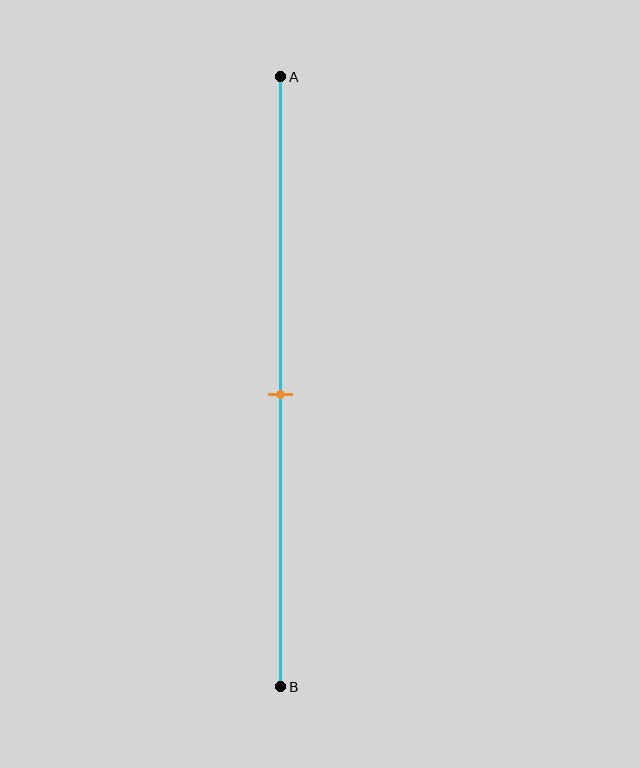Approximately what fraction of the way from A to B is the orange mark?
The orange mark is approximately 50% of the way from A to B.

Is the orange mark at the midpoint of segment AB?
Yes, the mark is approximately at the midpoint.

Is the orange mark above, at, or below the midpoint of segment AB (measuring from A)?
The orange mark is approximately at the midpoint of segment AB.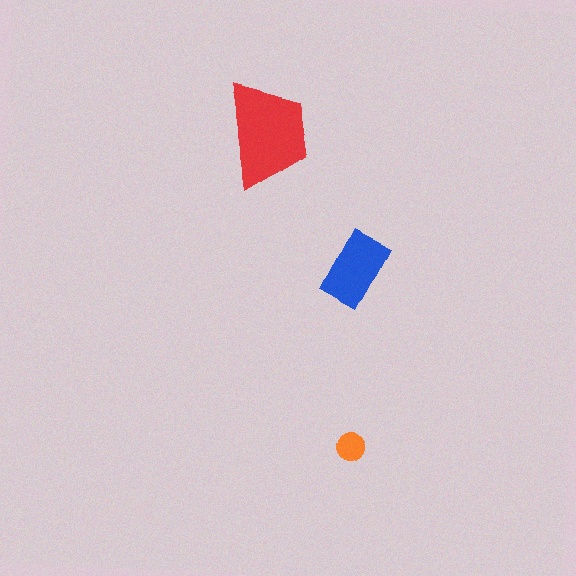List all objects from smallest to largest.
The orange circle, the blue rectangle, the red trapezoid.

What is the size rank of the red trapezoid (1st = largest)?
1st.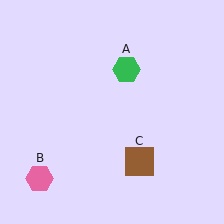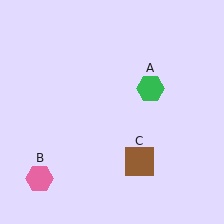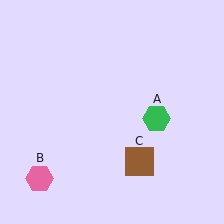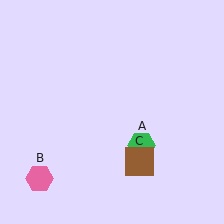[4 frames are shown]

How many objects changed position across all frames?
1 object changed position: green hexagon (object A).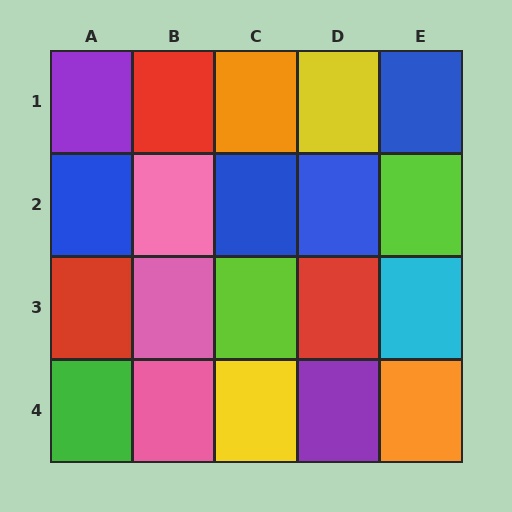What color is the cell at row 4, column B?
Pink.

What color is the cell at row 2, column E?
Lime.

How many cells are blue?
4 cells are blue.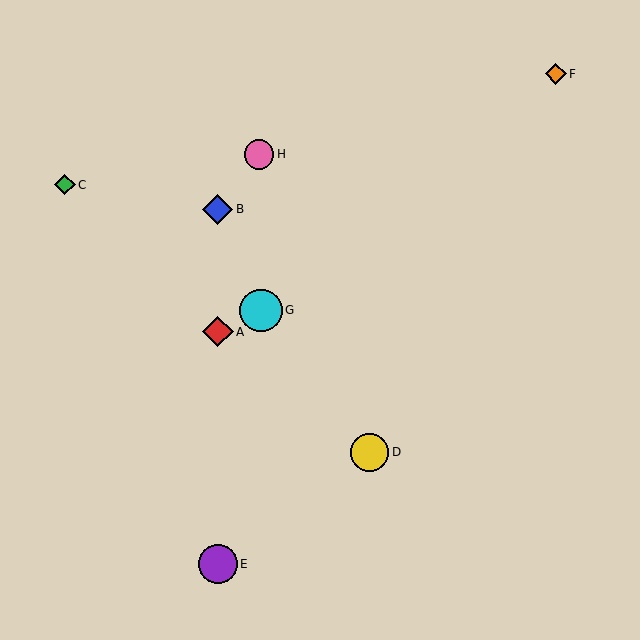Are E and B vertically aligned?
Yes, both are at x≈218.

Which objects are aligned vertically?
Objects A, B, E are aligned vertically.